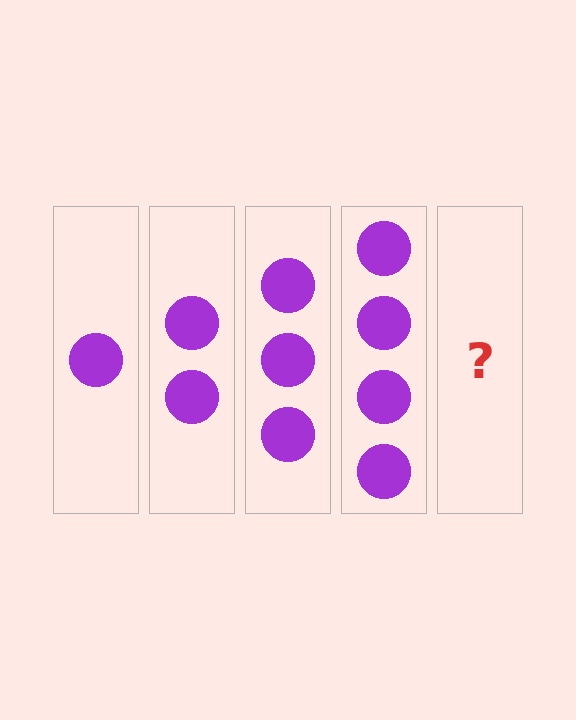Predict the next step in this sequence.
The next step is 5 circles.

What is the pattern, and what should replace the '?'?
The pattern is that each step adds one more circle. The '?' should be 5 circles.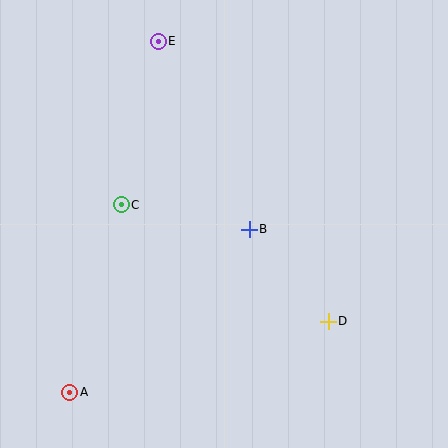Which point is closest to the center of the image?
Point B at (249, 229) is closest to the center.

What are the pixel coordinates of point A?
Point A is at (70, 392).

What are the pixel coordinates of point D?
Point D is at (328, 321).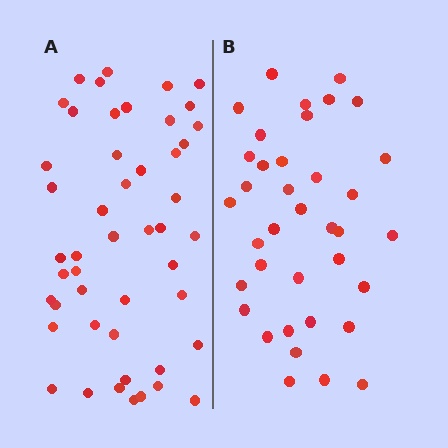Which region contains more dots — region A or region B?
Region A (the left region) has more dots.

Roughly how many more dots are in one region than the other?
Region A has roughly 12 or so more dots than region B.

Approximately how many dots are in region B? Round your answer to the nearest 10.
About 40 dots. (The exact count is 37, which rounds to 40.)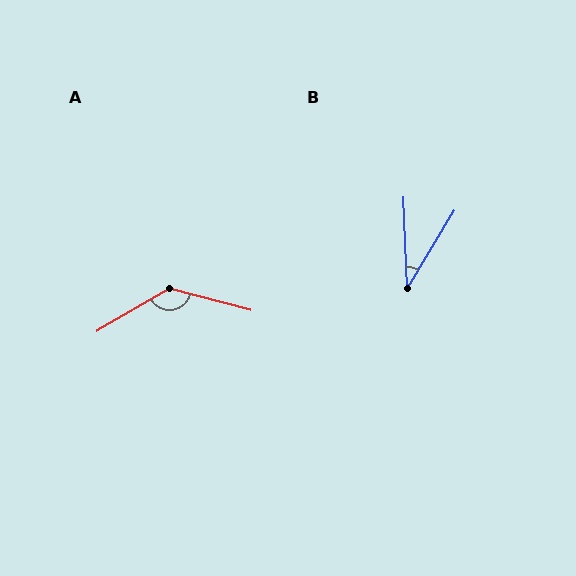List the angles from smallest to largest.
B (33°), A (134°).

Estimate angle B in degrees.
Approximately 33 degrees.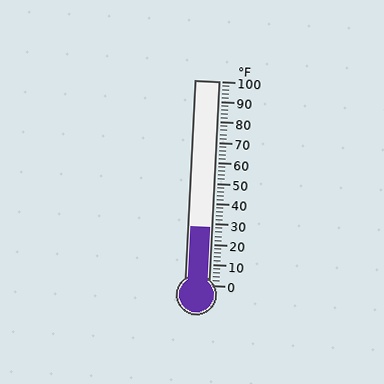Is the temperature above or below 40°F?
The temperature is below 40°F.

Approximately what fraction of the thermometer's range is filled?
The thermometer is filled to approximately 30% of its range.